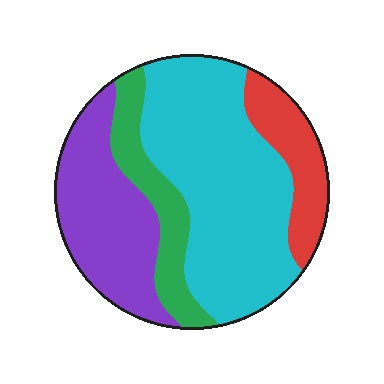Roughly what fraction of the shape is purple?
Purple takes up between a sixth and a third of the shape.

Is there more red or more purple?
Purple.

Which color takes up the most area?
Cyan, at roughly 45%.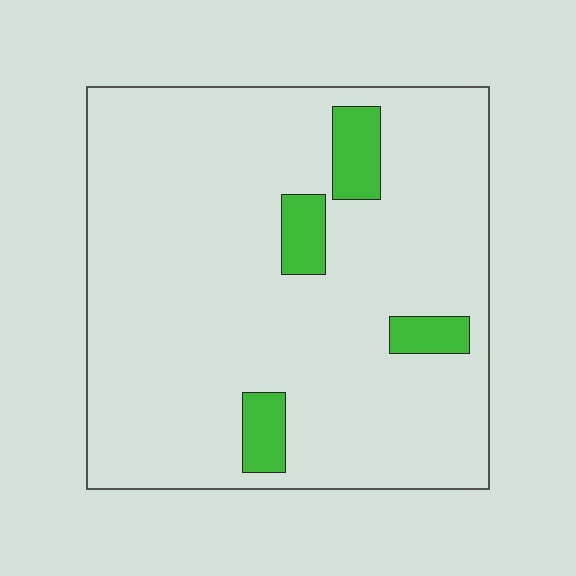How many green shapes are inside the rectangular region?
4.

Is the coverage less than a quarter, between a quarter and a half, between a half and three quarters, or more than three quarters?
Less than a quarter.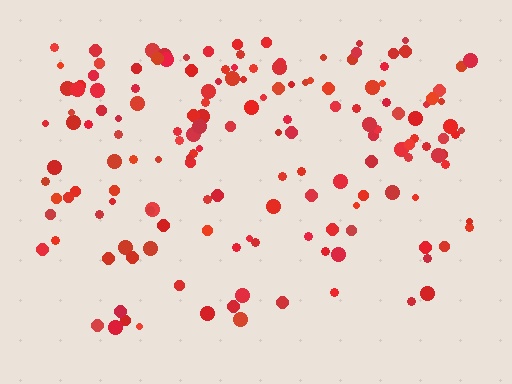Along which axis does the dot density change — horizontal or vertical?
Vertical.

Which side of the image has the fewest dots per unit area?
The bottom.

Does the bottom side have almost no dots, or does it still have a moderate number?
Still a moderate number, just noticeably fewer than the top.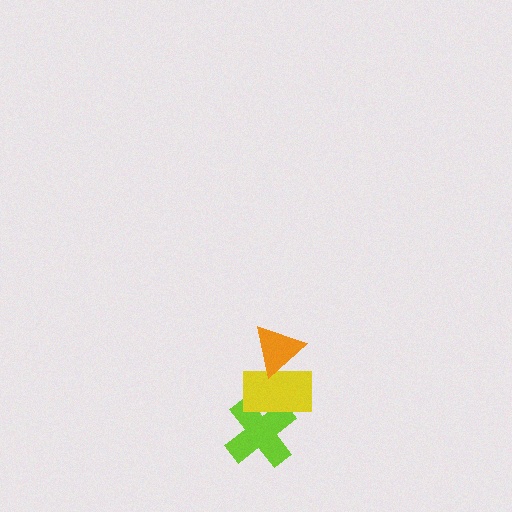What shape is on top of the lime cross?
The yellow rectangle is on top of the lime cross.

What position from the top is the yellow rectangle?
The yellow rectangle is 2nd from the top.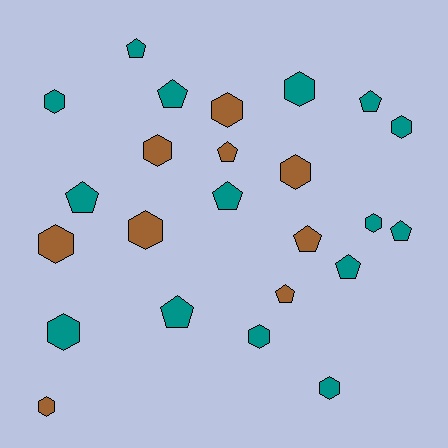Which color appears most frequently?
Teal, with 15 objects.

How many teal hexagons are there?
There are 7 teal hexagons.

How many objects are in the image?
There are 24 objects.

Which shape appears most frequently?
Hexagon, with 13 objects.